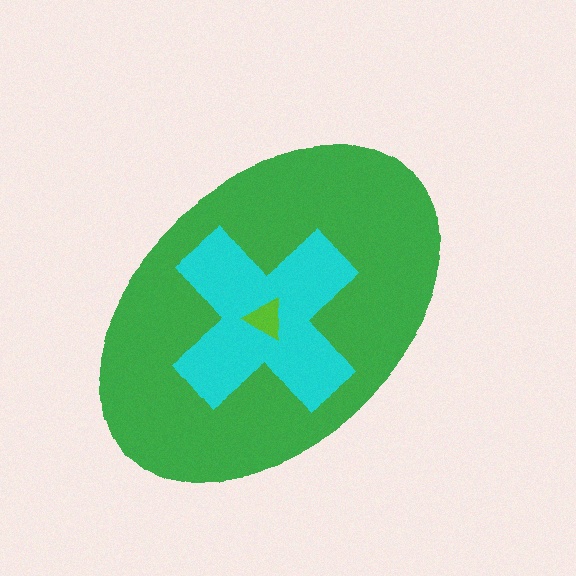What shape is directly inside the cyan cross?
The lime triangle.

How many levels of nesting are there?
3.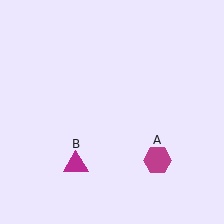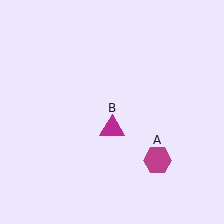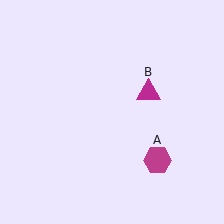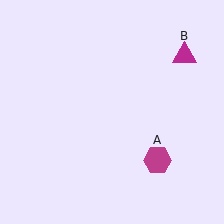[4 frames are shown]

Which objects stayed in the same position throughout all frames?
Magenta hexagon (object A) remained stationary.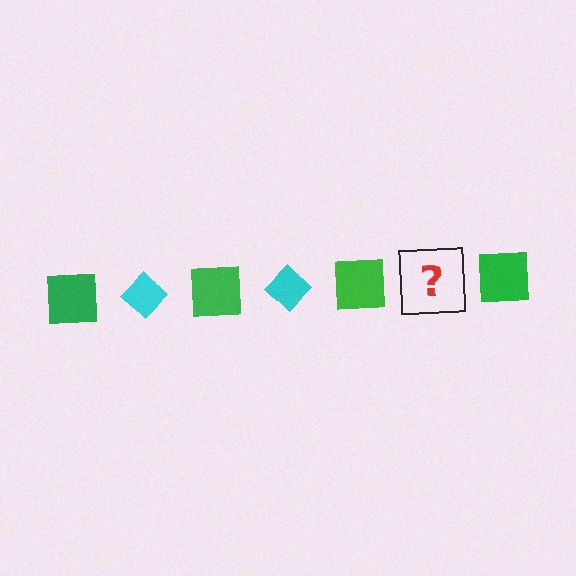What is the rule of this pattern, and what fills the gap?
The rule is that the pattern alternates between green square and cyan diamond. The gap should be filled with a cyan diamond.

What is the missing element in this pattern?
The missing element is a cyan diamond.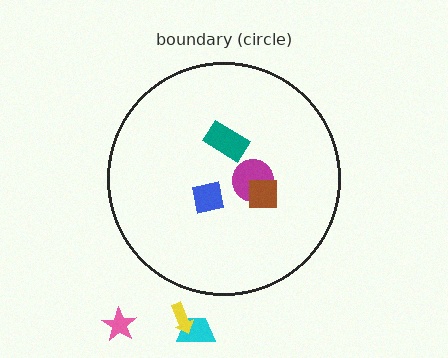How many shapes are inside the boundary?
4 inside, 3 outside.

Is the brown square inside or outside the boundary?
Inside.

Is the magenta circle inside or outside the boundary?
Inside.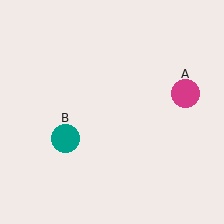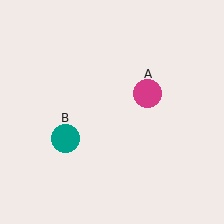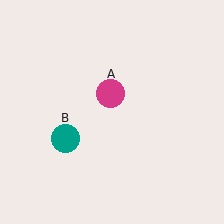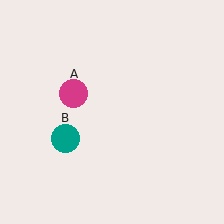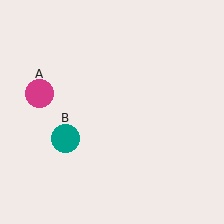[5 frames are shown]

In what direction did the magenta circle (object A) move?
The magenta circle (object A) moved left.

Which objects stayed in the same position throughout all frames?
Teal circle (object B) remained stationary.